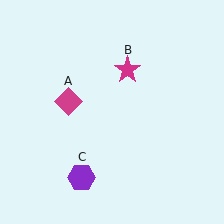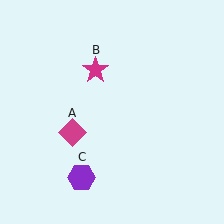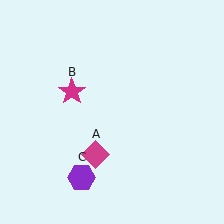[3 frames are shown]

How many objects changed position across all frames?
2 objects changed position: magenta diamond (object A), magenta star (object B).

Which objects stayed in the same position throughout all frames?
Purple hexagon (object C) remained stationary.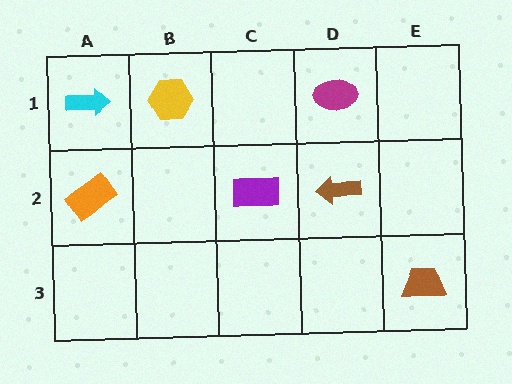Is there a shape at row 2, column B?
No, that cell is empty.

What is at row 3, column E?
A brown trapezoid.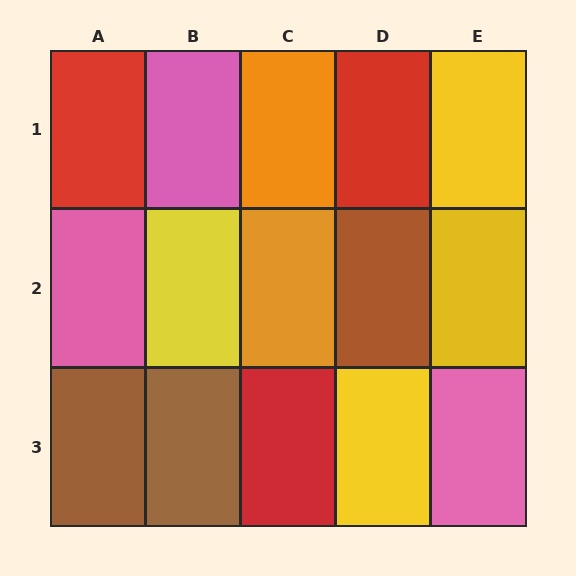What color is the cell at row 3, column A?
Brown.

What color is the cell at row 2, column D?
Brown.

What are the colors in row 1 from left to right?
Red, pink, orange, red, yellow.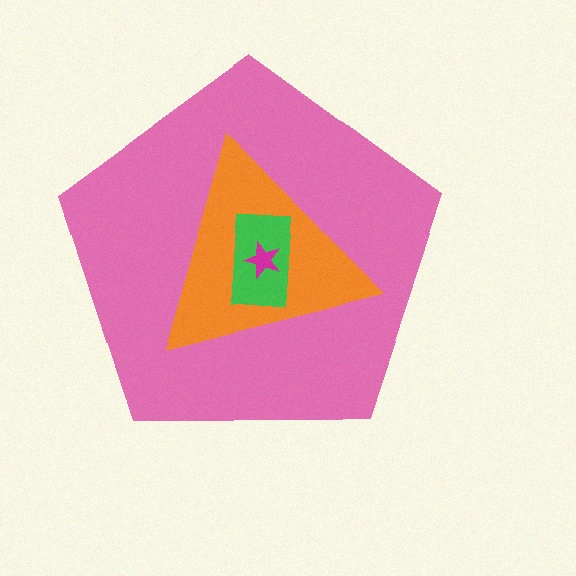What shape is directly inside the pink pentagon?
The orange triangle.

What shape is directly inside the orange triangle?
The green rectangle.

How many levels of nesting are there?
4.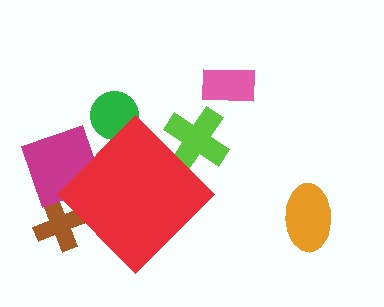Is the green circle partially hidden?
Yes, the green circle is partially hidden behind the red diamond.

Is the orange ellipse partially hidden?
No, the orange ellipse is fully visible.